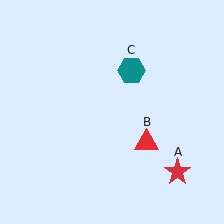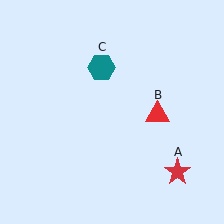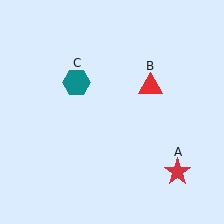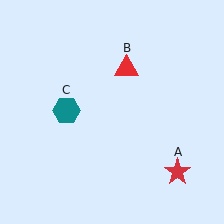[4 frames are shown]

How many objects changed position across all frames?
2 objects changed position: red triangle (object B), teal hexagon (object C).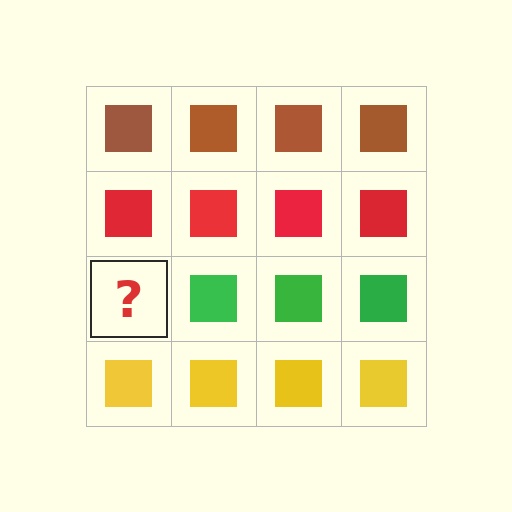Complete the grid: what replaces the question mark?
The question mark should be replaced with a green square.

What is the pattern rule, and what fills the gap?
The rule is that each row has a consistent color. The gap should be filled with a green square.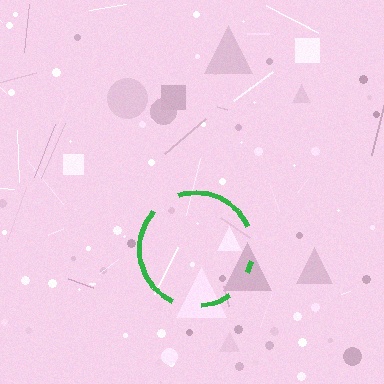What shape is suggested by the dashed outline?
The dashed outline suggests a circle.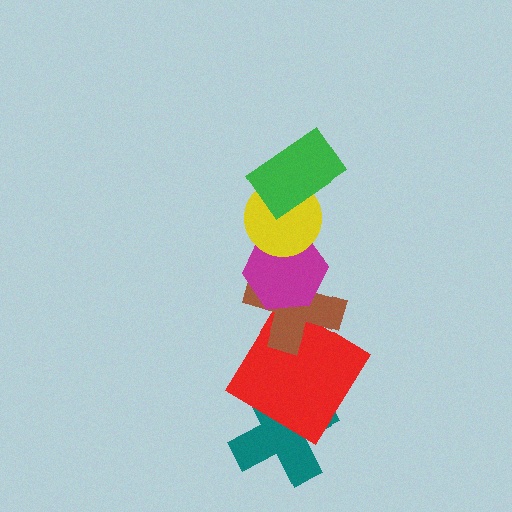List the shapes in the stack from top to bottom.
From top to bottom: the green rectangle, the yellow circle, the magenta hexagon, the brown cross, the red diamond, the teal cross.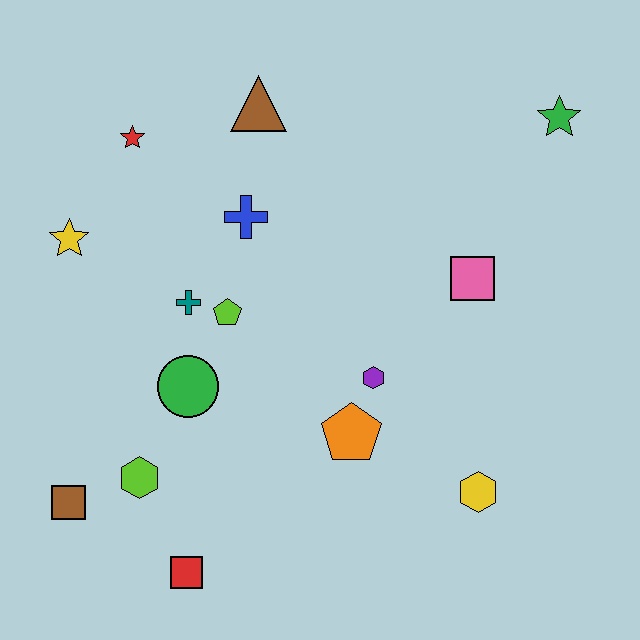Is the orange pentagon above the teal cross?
No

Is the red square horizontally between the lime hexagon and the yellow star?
No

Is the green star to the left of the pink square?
No